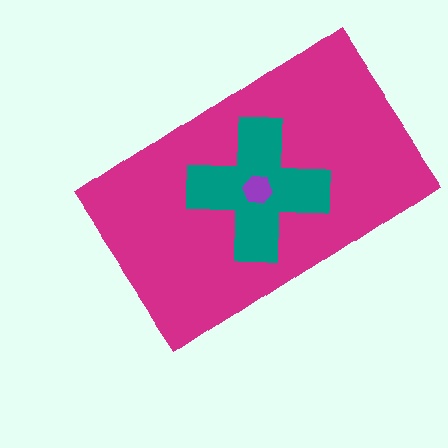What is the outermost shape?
The magenta rectangle.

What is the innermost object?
The purple hexagon.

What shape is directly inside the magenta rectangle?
The teal cross.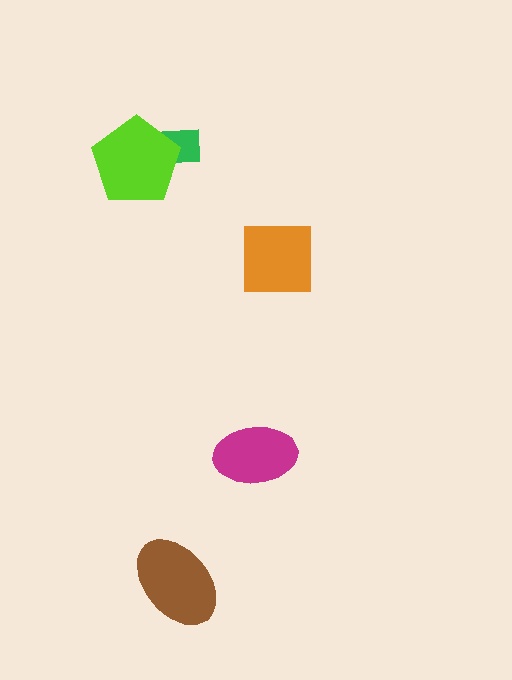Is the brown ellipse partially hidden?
No, no other shape covers it.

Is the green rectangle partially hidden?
Yes, it is partially covered by another shape.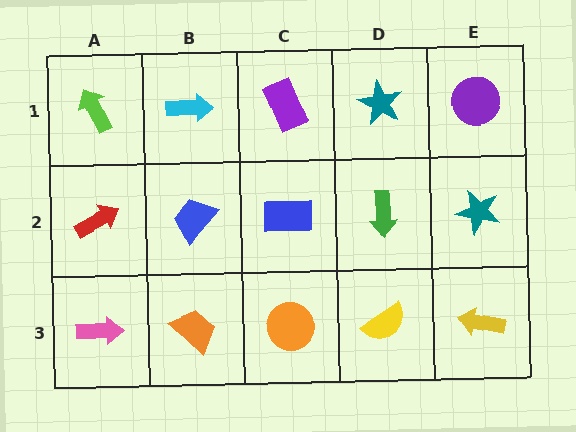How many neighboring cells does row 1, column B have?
3.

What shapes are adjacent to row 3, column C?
A blue rectangle (row 2, column C), an orange trapezoid (row 3, column B), a yellow semicircle (row 3, column D).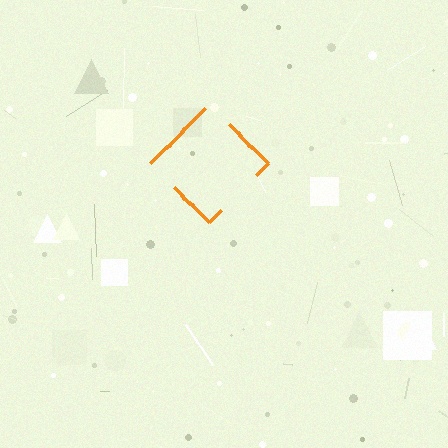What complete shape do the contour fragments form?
The contour fragments form a diamond.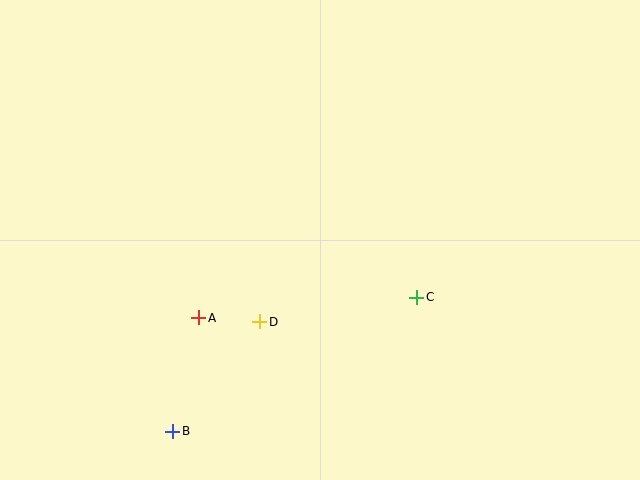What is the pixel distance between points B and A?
The distance between B and A is 116 pixels.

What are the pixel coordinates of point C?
Point C is at (417, 297).